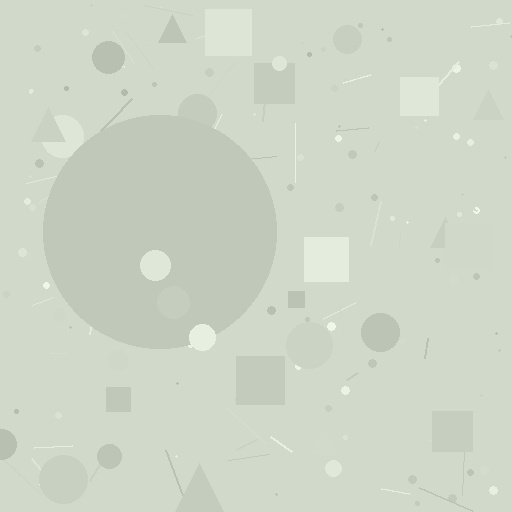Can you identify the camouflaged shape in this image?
The camouflaged shape is a circle.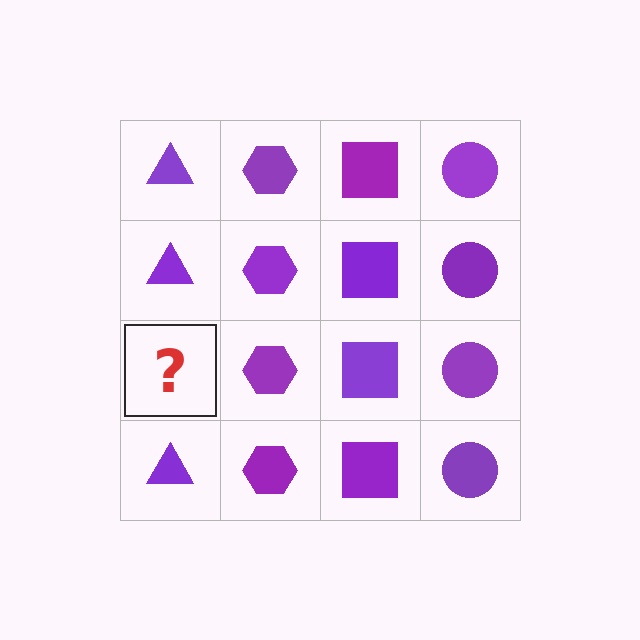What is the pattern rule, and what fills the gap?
The rule is that each column has a consistent shape. The gap should be filled with a purple triangle.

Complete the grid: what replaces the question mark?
The question mark should be replaced with a purple triangle.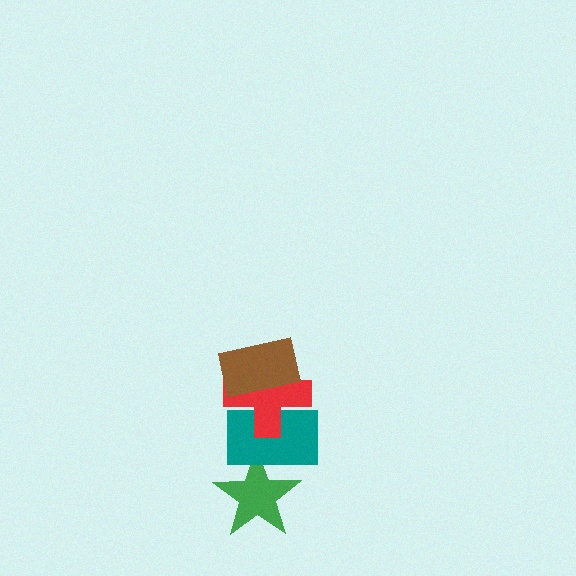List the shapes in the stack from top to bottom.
From top to bottom: the brown rectangle, the red cross, the teal rectangle, the green star.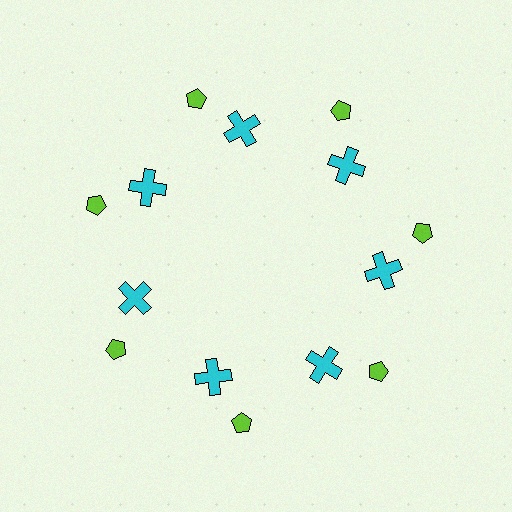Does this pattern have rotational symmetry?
Yes, this pattern has 7-fold rotational symmetry. It looks the same after rotating 51 degrees around the center.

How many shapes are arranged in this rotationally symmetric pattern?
There are 14 shapes, arranged in 7 groups of 2.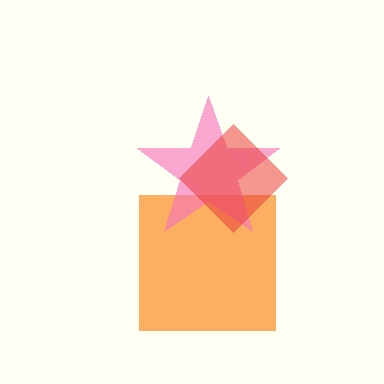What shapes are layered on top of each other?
The layered shapes are: an orange square, a pink star, a red diamond.